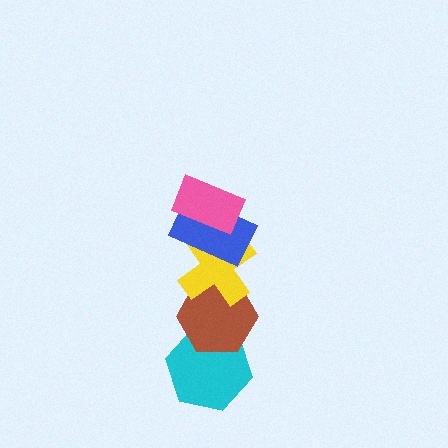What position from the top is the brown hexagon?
The brown hexagon is 4th from the top.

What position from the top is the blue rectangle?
The blue rectangle is 2nd from the top.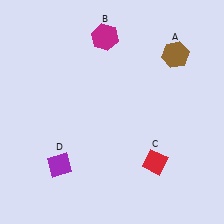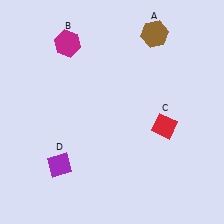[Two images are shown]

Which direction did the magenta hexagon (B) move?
The magenta hexagon (B) moved left.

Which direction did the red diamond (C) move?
The red diamond (C) moved up.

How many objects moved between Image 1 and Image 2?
3 objects moved between the two images.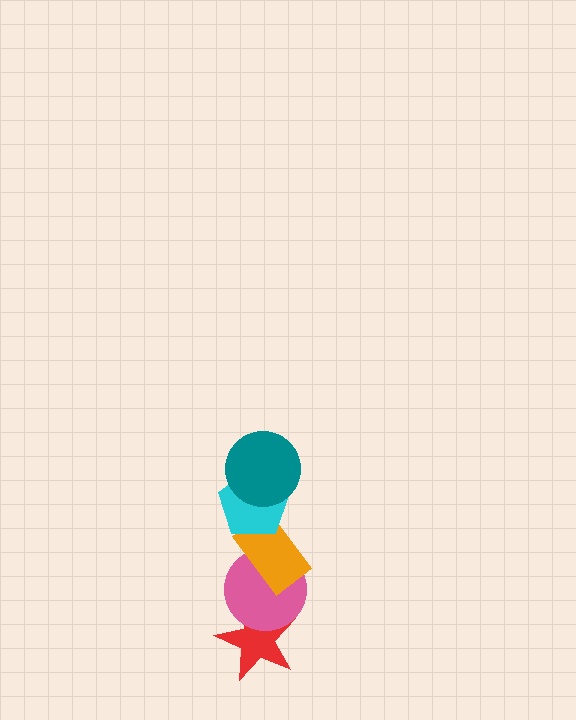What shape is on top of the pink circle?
The orange rectangle is on top of the pink circle.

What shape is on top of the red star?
The pink circle is on top of the red star.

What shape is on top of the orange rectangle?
The cyan pentagon is on top of the orange rectangle.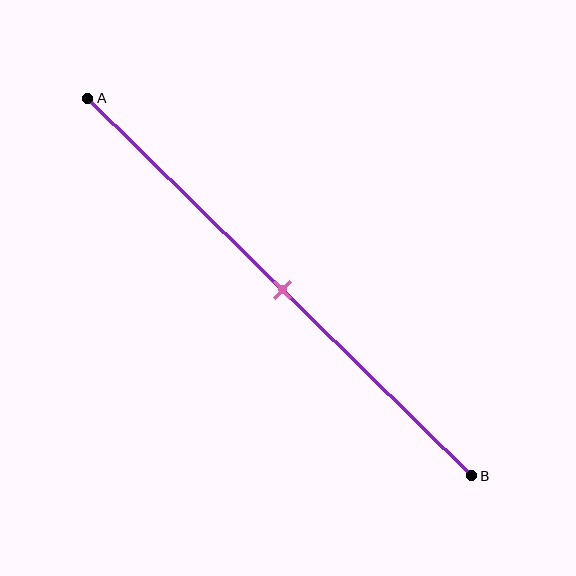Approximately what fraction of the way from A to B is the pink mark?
The pink mark is approximately 50% of the way from A to B.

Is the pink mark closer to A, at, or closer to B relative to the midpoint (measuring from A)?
The pink mark is approximately at the midpoint of segment AB.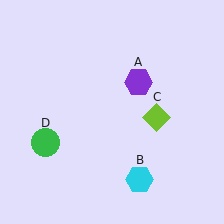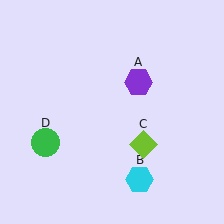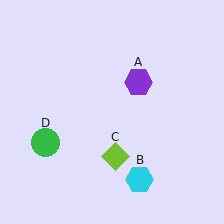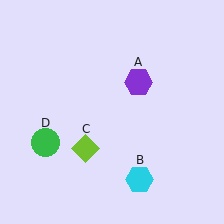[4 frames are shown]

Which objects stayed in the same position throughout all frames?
Purple hexagon (object A) and cyan hexagon (object B) and green circle (object D) remained stationary.